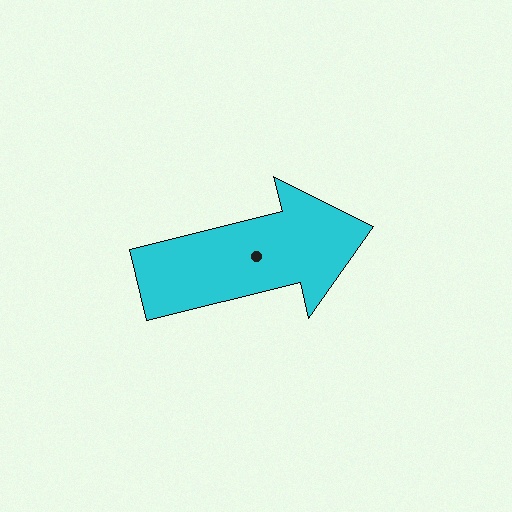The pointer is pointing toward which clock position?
Roughly 3 o'clock.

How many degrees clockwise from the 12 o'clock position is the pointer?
Approximately 76 degrees.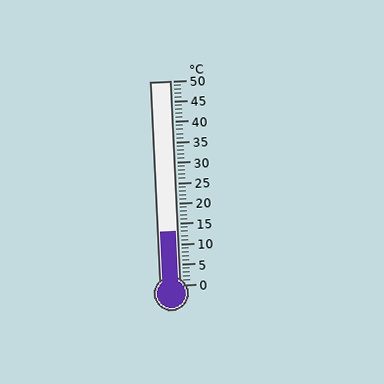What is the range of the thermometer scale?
The thermometer scale ranges from 0°C to 50°C.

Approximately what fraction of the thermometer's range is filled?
The thermometer is filled to approximately 25% of its range.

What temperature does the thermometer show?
The thermometer shows approximately 13°C.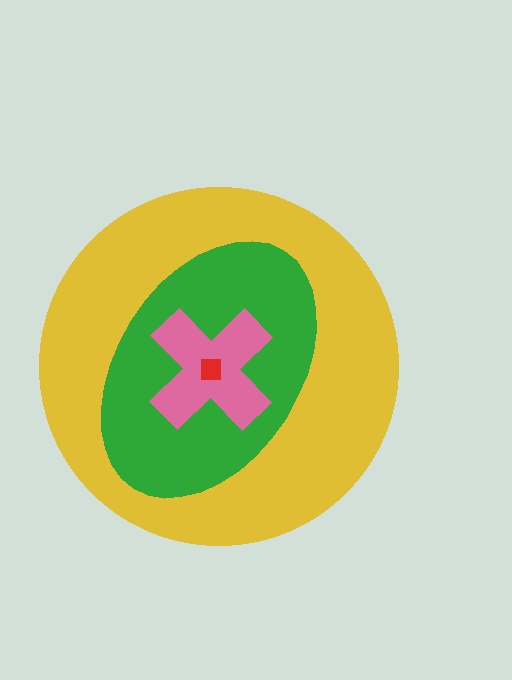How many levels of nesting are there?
4.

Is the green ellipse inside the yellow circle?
Yes.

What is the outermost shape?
The yellow circle.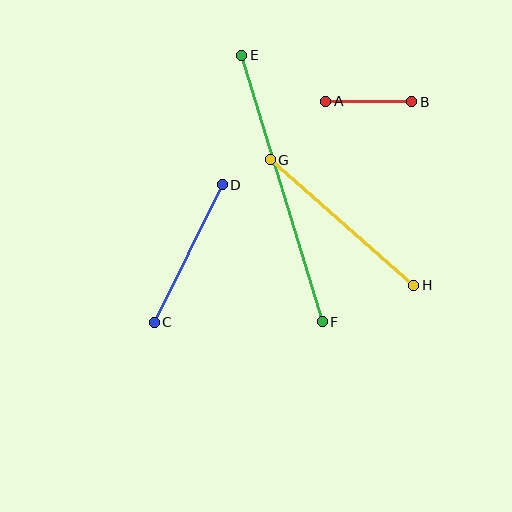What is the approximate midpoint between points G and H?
The midpoint is at approximately (342, 223) pixels.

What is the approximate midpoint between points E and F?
The midpoint is at approximately (282, 188) pixels.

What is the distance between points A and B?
The distance is approximately 86 pixels.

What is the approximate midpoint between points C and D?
The midpoint is at approximately (188, 253) pixels.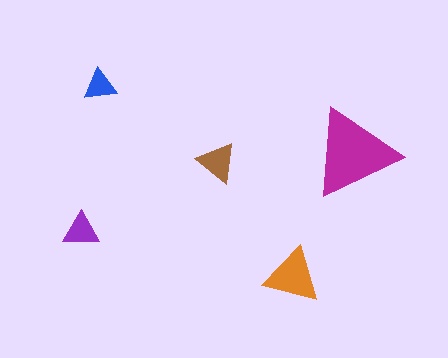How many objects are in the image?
There are 5 objects in the image.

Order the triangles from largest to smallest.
the magenta one, the orange one, the brown one, the purple one, the blue one.